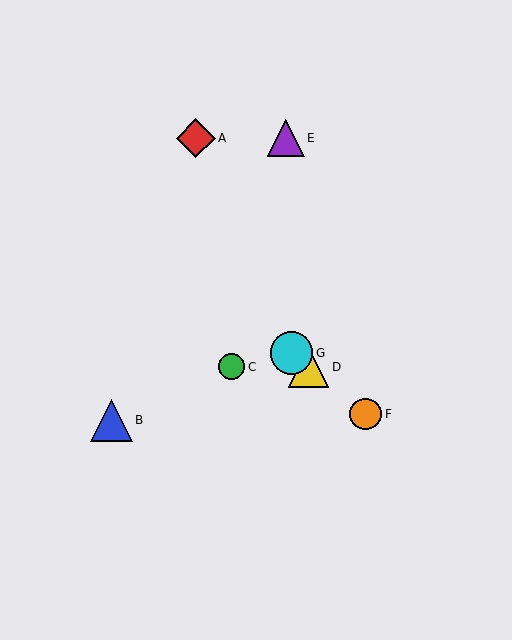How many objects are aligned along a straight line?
3 objects (D, F, G) are aligned along a straight line.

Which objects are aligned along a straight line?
Objects D, F, G are aligned along a straight line.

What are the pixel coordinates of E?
Object E is at (286, 138).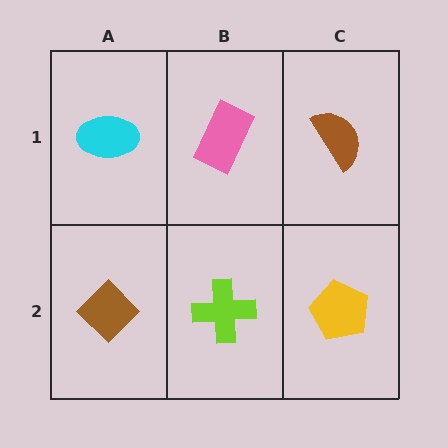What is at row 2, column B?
A lime cross.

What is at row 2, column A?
A brown diamond.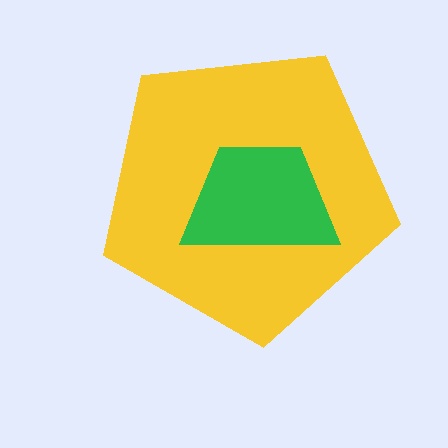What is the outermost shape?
The yellow pentagon.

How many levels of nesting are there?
2.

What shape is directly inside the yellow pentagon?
The green trapezoid.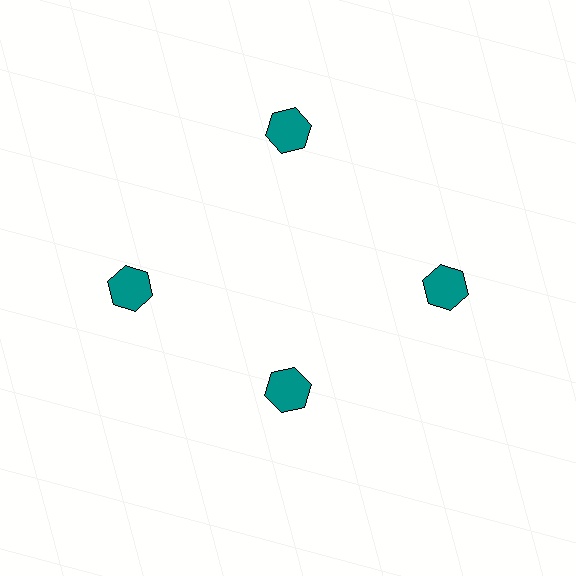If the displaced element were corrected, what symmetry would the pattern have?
It would have 4-fold rotational symmetry — the pattern would map onto itself every 90 degrees.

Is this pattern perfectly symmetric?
No. The 4 teal hexagons are arranged in a ring, but one element near the 6 o'clock position is pulled inward toward the center, breaking the 4-fold rotational symmetry.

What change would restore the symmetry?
The symmetry would be restored by moving it outward, back onto the ring so that all 4 hexagons sit at equal angles and equal distance from the center.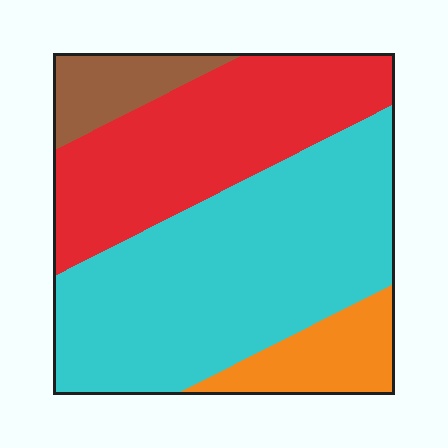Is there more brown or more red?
Red.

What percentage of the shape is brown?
Brown covers 8% of the shape.